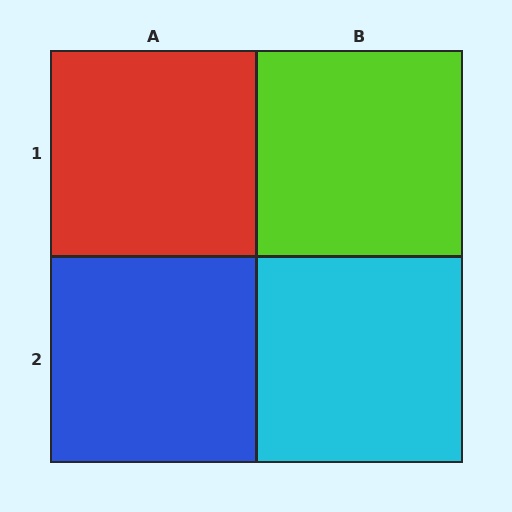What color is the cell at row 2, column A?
Blue.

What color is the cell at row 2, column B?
Cyan.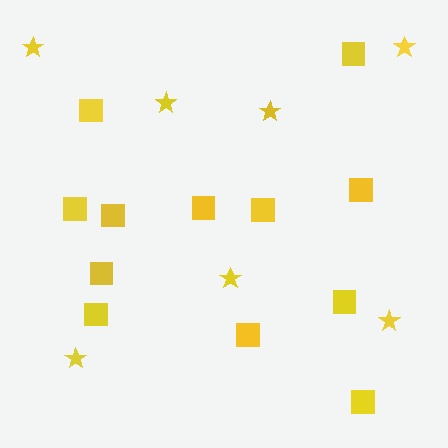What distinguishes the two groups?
There are 2 groups: one group of stars (7) and one group of squares (12).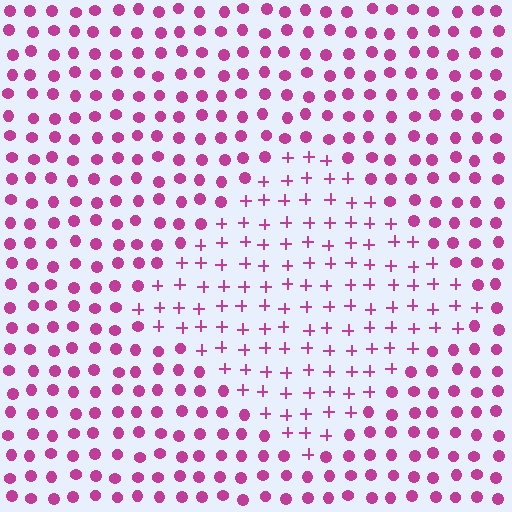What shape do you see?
I see a diamond.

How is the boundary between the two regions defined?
The boundary is defined by a change in element shape: plus signs inside vs. circles outside. All elements share the same color and spacing.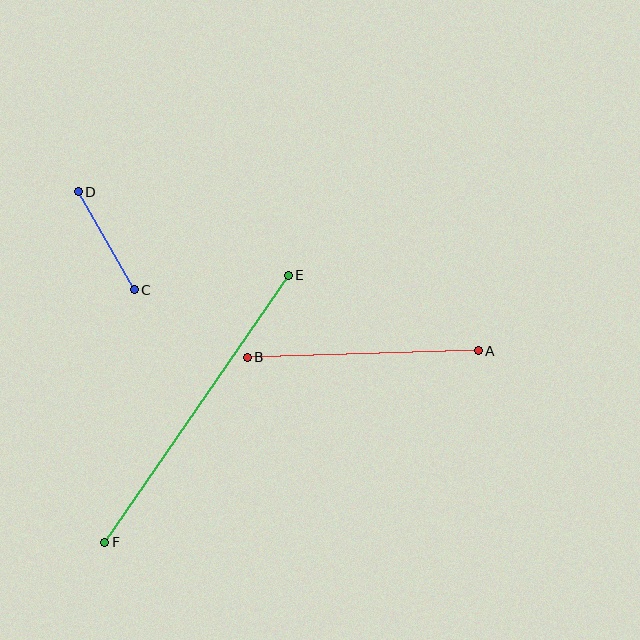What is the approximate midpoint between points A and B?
The midpoint is at approximately (363, 354) pixels.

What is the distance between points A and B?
The distance is approximately 231 pixels.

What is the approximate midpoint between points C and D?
The midpoint is at approximately (106, 241) pixels.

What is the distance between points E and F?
The distance is approximately 324 pixels.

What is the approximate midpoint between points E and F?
The midpoint is at approximately (197, 409) pixels.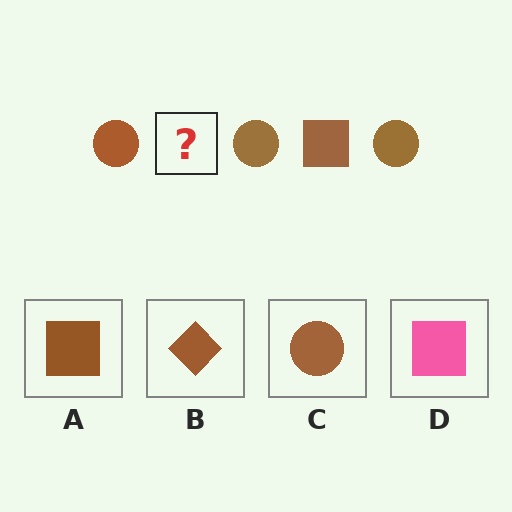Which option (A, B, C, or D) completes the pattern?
A.